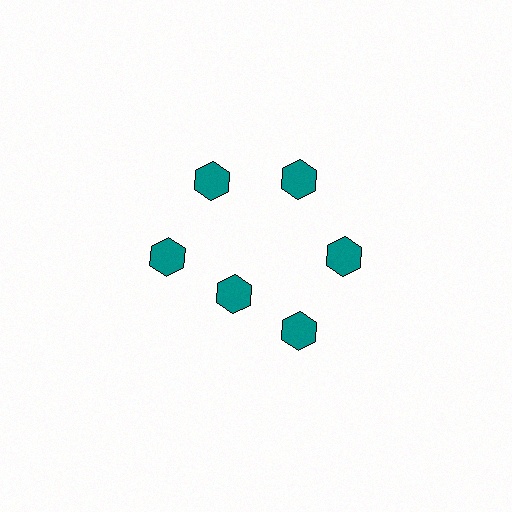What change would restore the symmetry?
The symmetry would be restored by moving it outward, back onto the ring so that all 6 hexagons sit at equal angles and equal distance from the center.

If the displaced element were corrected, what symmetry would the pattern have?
It would have 6-fold rotational symmetry — the pattern would map onto itself every 60 degrees.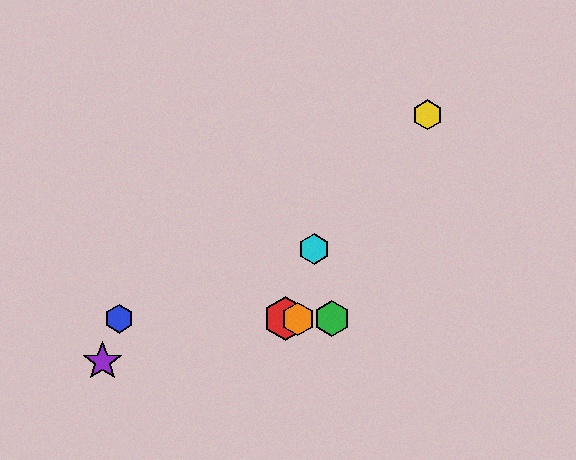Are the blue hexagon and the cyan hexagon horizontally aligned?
No, the blue hexagon is at y≈319 and the cyan hexagon is at y≈249.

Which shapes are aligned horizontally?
The red hexagon, the blue hexagon, the green hexagon, the orange hexagon are aligned horizontally.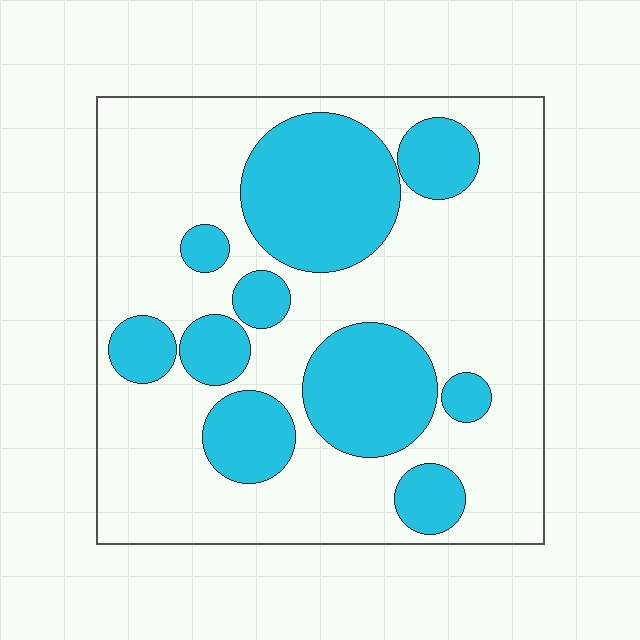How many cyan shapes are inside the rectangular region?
10.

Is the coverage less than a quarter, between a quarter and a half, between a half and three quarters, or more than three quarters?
Between a quarter and a half.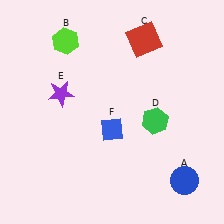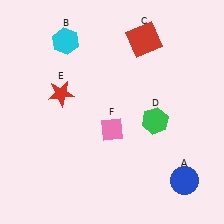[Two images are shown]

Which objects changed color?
B changed from lime to cyan. E changed from purple to red. F changed from blue to pink.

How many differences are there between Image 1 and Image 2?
There are 3 differences between the two images.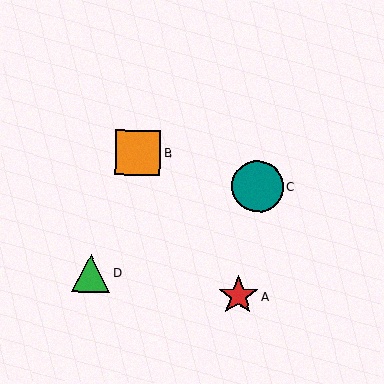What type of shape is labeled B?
Shape B is an orange square.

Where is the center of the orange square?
The center of the orange square is at (138, 152).